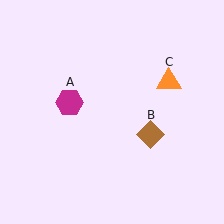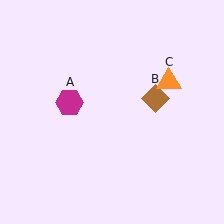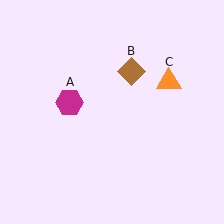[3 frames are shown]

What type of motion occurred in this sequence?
The brown diamond (object B) rotated counterclockwise around the center of the scene.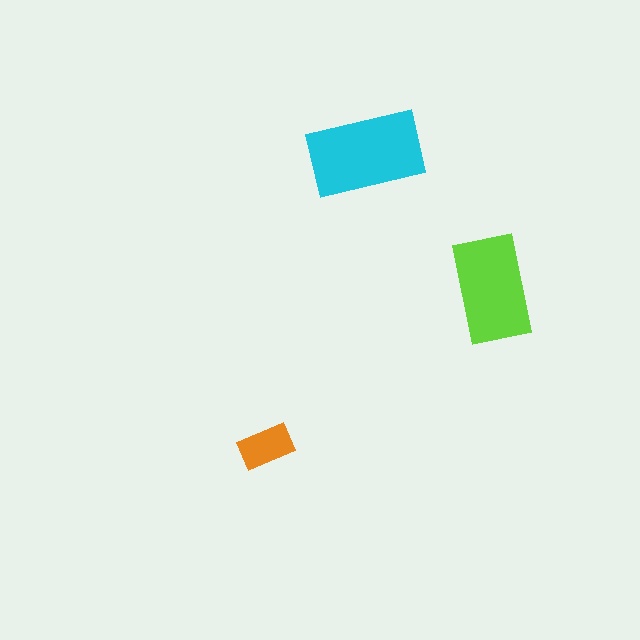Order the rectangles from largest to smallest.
the cyan one, the lime one, the orange one.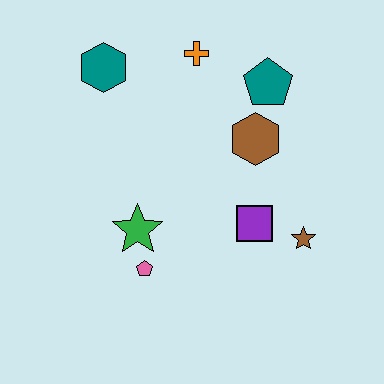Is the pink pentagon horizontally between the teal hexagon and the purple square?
Yes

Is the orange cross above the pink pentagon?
Yes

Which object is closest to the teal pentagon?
The brown hexagon is closest to the teal pentagon.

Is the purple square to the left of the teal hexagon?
No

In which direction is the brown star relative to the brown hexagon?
The brown star is below the brown hexagon.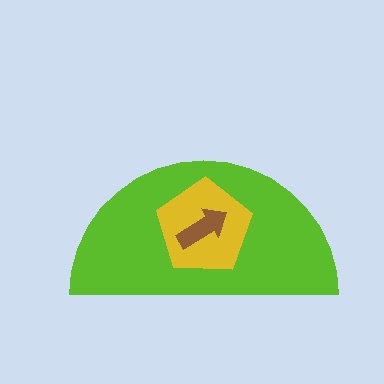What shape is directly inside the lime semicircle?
The yellow pentagon.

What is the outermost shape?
The lime semicircle.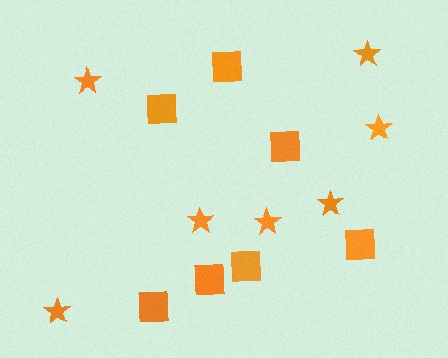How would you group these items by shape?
There are 2 groups: one group of squares (7) and one group of stars (7).